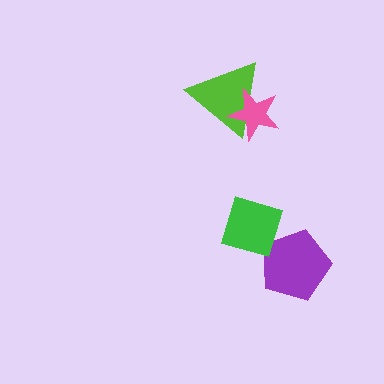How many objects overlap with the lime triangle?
1 object overlaps with the lime triangle.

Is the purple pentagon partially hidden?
Yes, it is partially covered by another shape.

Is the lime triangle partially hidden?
Yes, it is partially covered by another shape.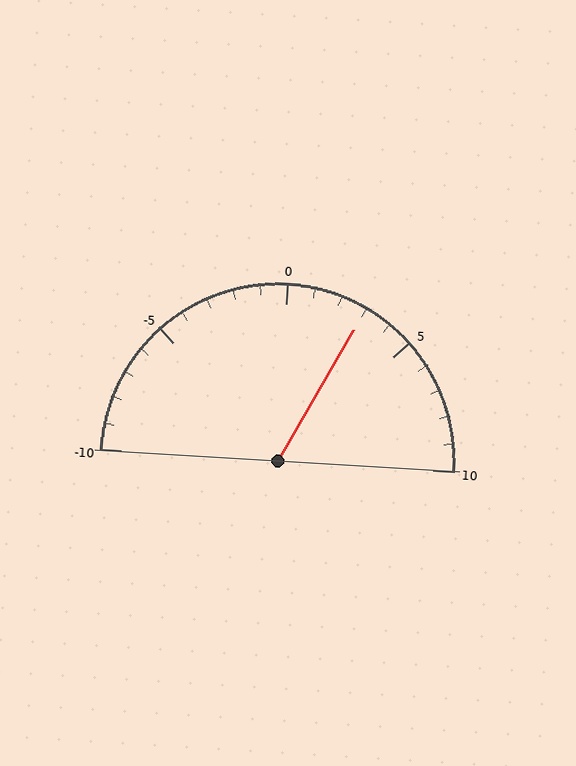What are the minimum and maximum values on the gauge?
The gauge ranges from -10 to 10.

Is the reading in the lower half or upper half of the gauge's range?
The reading is in the upper half of the range (-10 to 10).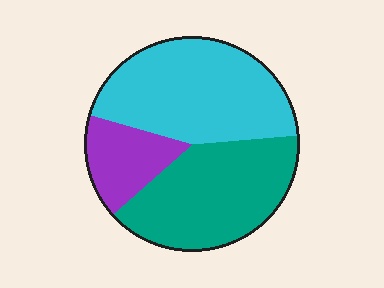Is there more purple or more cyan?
Cyan.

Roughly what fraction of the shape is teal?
Teal covers about 40% of the shape.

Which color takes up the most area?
Cyan, at roughly 45%.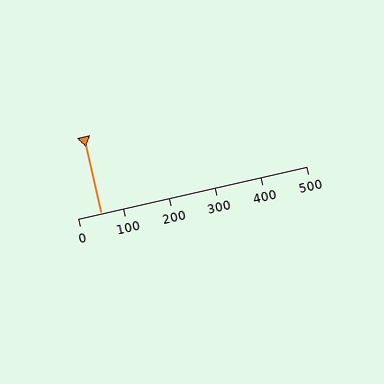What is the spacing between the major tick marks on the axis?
The major ticks are spaced 100 apart.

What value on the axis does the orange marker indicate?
The marker indicates approximately 50.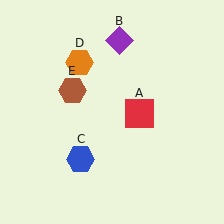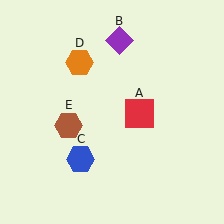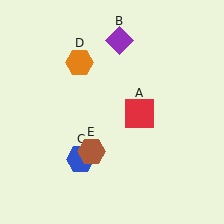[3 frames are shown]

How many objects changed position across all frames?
1 object changed position: brown hexagon (object E).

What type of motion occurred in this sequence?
The brown hexagon (object E) rotated counterclockwise around the center of the scene.